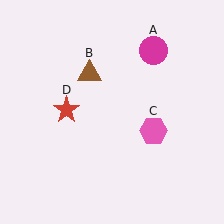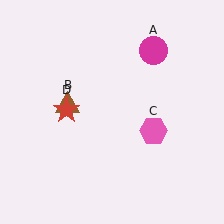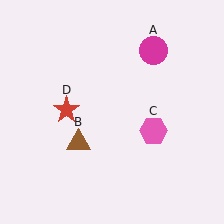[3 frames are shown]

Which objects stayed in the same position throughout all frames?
Magenta circle (object A) and pink hexagon (object C) and red star (object D) remained stationary.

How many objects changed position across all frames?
1 object changed position: brown triangle (object B).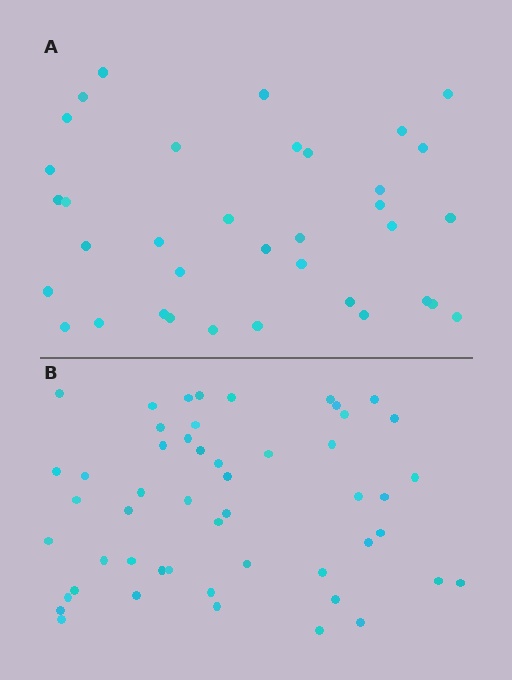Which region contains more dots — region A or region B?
Region B (the bottom region) has more dots.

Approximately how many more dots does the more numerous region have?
Region B has approximately 15 more dots than region A.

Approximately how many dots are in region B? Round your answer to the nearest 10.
About 50 dots. (The exact count is 51, which rounds to 50.)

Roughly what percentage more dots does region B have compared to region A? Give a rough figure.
About 40% more.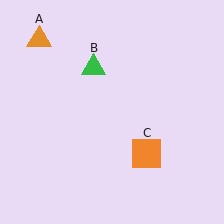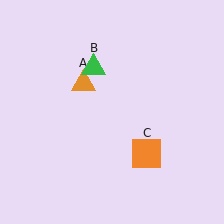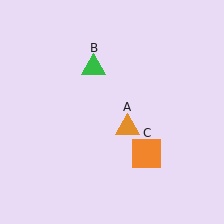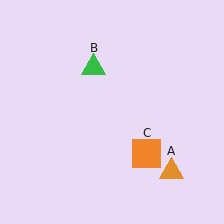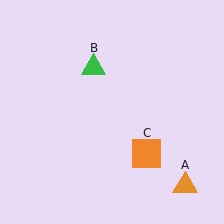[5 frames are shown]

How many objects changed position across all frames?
1 object changed position: orange triangle (object A).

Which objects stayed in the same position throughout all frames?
Green triangle (object B) and orange square (object C) remained stationary.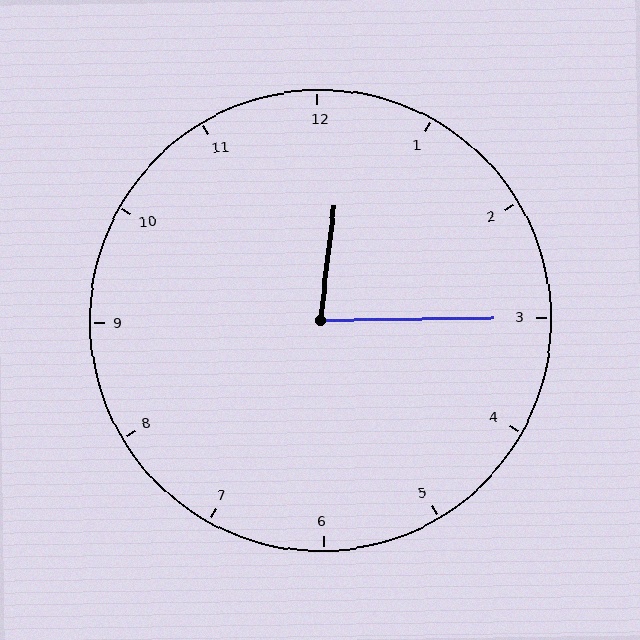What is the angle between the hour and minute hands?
Approximately 82 degrees.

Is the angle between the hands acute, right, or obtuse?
It is acute.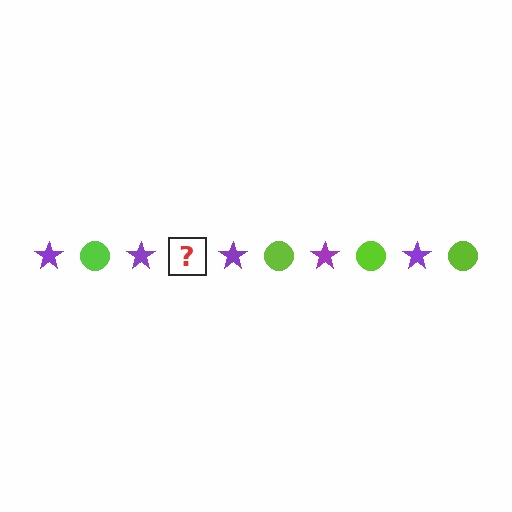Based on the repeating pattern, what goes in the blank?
The blank should be a lime circle.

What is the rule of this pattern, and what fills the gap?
The rule is that the pattern alternates between purple star and lime circle. The gap should be filled with a lime circle.